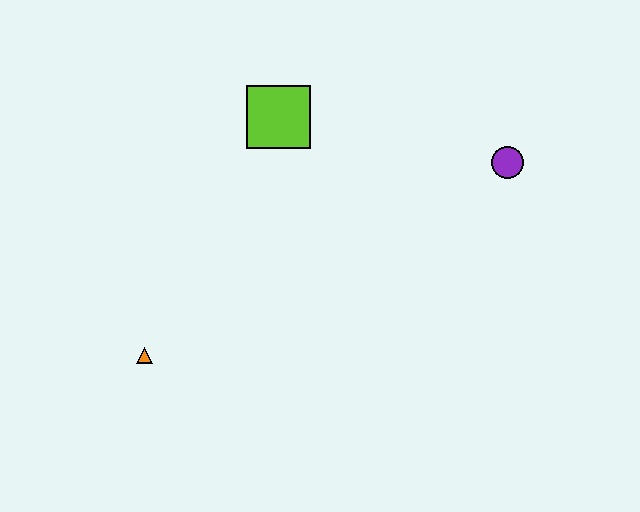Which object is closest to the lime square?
The purple circle is closest to the lime square.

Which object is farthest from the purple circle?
The orange triangle is farthest from the purple circle.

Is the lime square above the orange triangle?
Yes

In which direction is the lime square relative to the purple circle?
The lime square is to the left of the purple circle.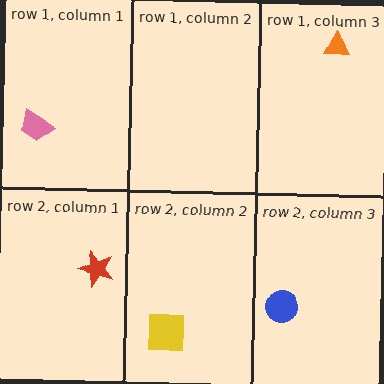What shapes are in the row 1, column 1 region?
The pink trapezoid.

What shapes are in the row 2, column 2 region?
The yellow square.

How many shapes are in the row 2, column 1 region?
1.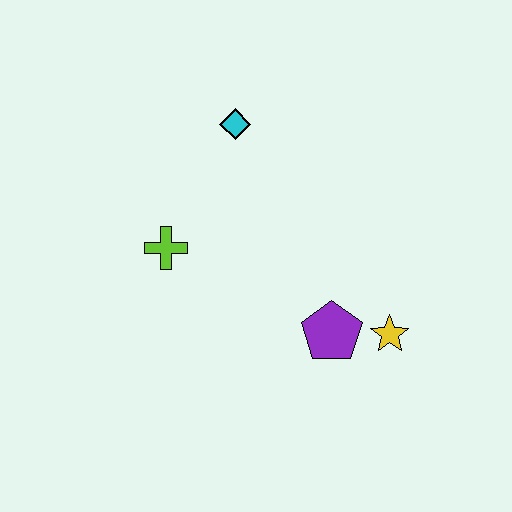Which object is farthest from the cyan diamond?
The yellow star is farthest from the cyan diamond.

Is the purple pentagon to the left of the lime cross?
No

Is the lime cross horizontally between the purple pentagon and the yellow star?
No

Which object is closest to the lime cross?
The cyan diamond is closest to the lime cross.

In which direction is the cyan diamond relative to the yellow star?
The cyan diamond is above the yellow star.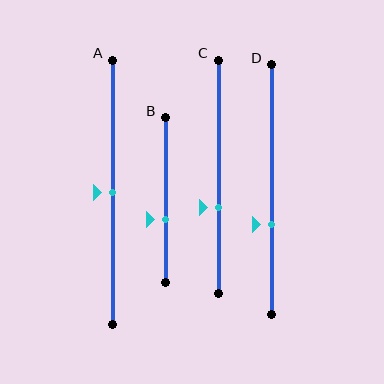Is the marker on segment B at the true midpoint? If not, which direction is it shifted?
No, the marker on segment B is shifted downward by about 12% of the segment length.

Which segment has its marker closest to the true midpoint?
Segment A has its marker closest to the true midpoint.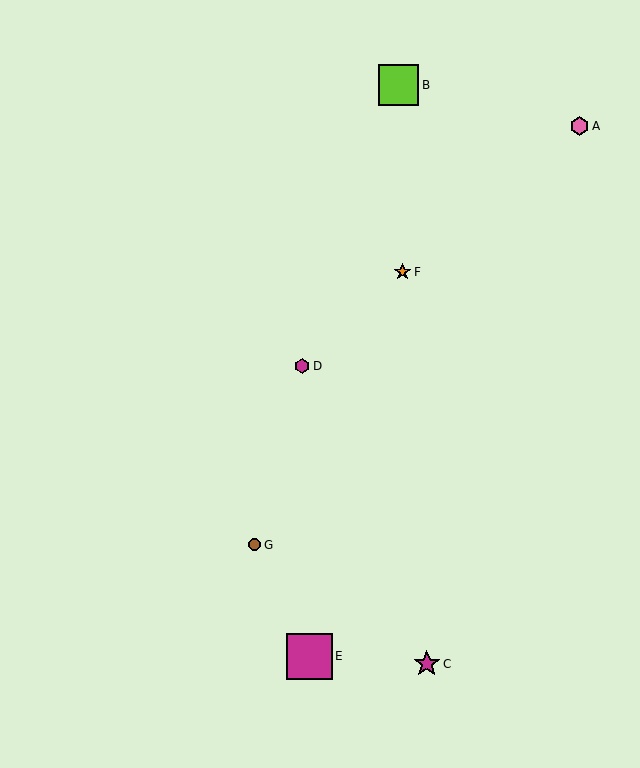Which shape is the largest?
The magenta square (labeled E) is the largest.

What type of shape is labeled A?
Shape A is a pink hexagon.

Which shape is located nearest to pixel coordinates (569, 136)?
The pink hexagon (labeled A) at (580, 126) is nearest to that location.